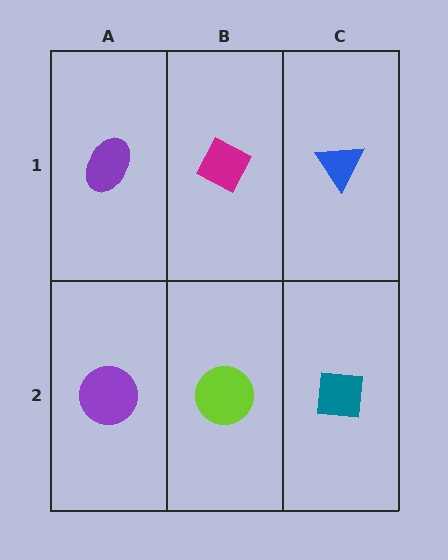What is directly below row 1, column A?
A purple circle.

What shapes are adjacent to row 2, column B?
A magenta diamond (row 1, column B), a purple circle (row 2, column A), a teal square (row 2, column C).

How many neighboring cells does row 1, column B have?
3.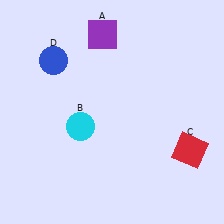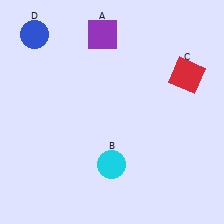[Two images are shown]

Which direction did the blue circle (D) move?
The blue circle (D) moved up.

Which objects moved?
The objects that moved are: the cyan circle (B), the red square (C), the blue circle (D).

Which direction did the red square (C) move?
The red square (C) moved up.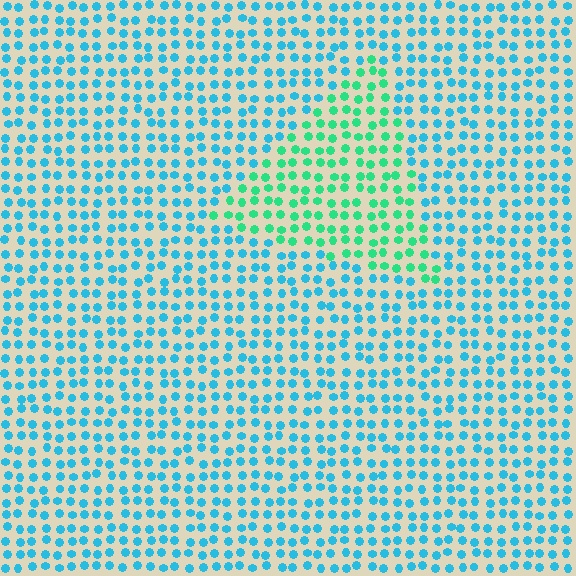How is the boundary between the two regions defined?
The boundary is defined purely by a slight shift in hue (about 43 degrees). Spacing, size, and orientation are identical on both sides.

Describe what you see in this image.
The image is filled with small cyan elements in a uniform arrangement. A triangle-shaped region is visible where the elements are tinted to a slightly different hue, forming a subtle color boundary.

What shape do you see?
I see a triangle.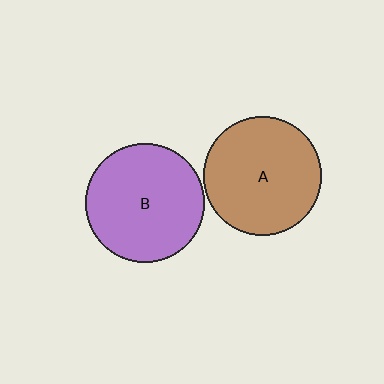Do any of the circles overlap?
No, none of the circles overlap.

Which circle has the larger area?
Circle B (purple).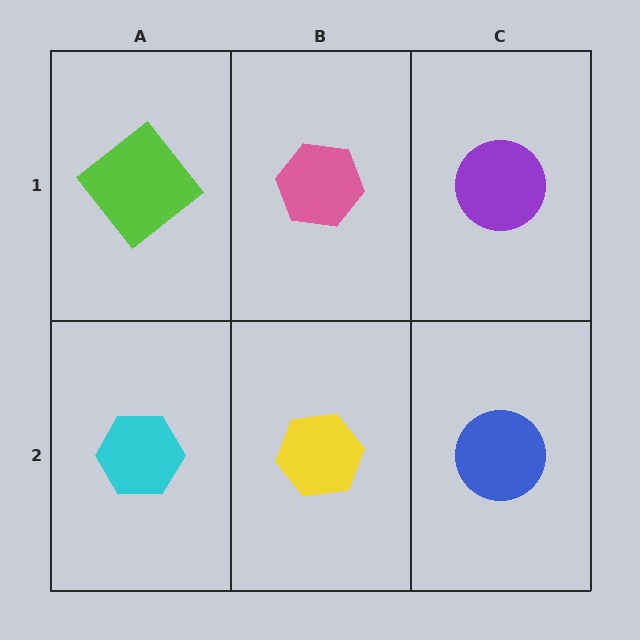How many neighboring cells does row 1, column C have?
2.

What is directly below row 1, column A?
A cyan hexagon.